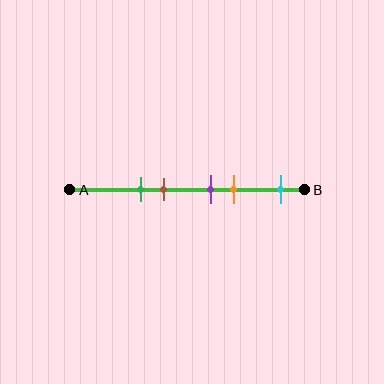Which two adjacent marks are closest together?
The purple and orange marks are the closest adjacent pair.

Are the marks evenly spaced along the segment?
No, the marks are not evenly spaced.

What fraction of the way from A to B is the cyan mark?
The cyan mark is approximately 90% (0.9) of the way from A to B.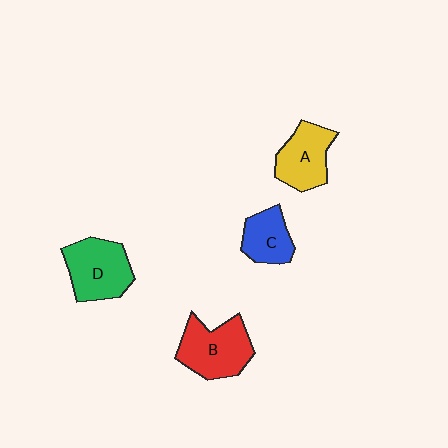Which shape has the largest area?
Shape B (red).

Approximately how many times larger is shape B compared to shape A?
Approximately 1.2 times.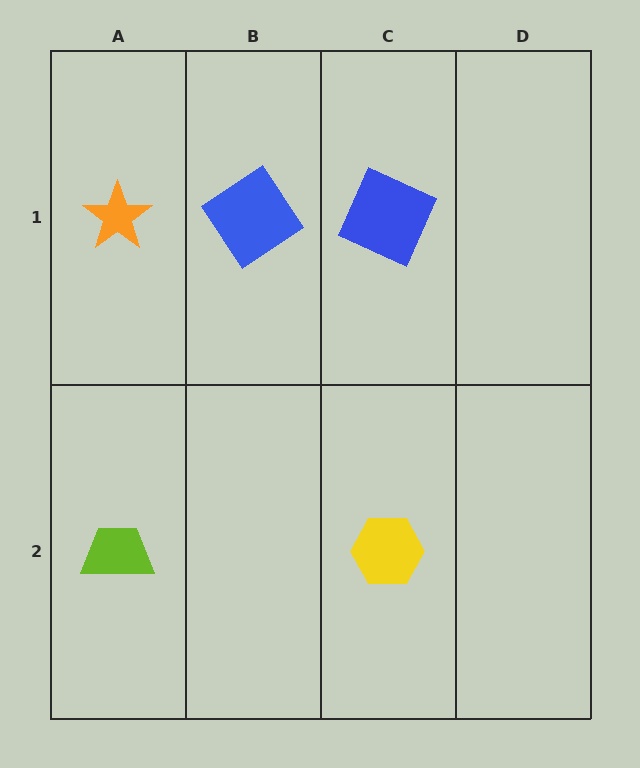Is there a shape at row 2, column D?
No, that cell is empty.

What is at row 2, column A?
A lime trapezoid.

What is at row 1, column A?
An orange star.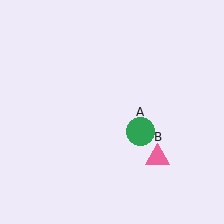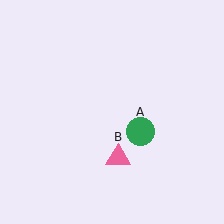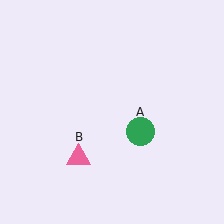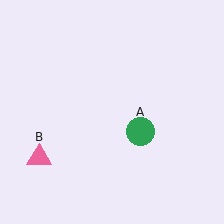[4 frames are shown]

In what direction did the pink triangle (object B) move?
The pink triangle (object B) moved left.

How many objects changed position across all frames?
1 object changed position: pink triangle (object B).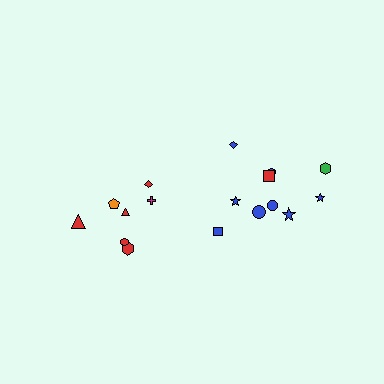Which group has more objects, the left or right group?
The right group.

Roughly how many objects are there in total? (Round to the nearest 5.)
Roughly 15 objects in total.